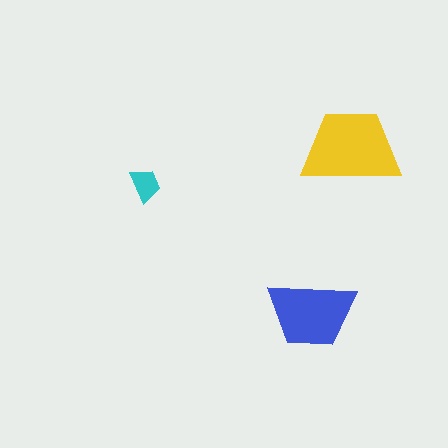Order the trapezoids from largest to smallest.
the yellow one, the blue one, the cyan one.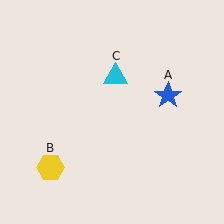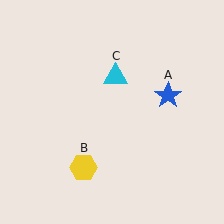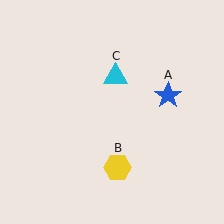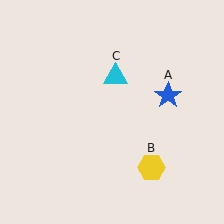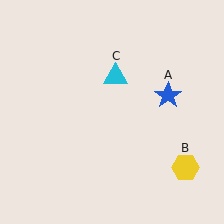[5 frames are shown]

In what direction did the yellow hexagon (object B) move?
The yellow hexagon (object B) moved right.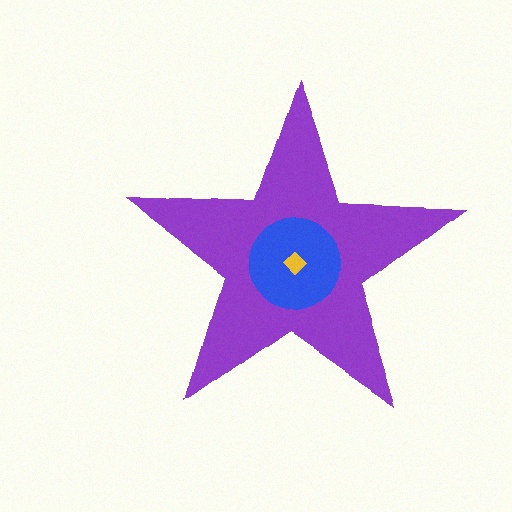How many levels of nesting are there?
3.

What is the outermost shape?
The purple star.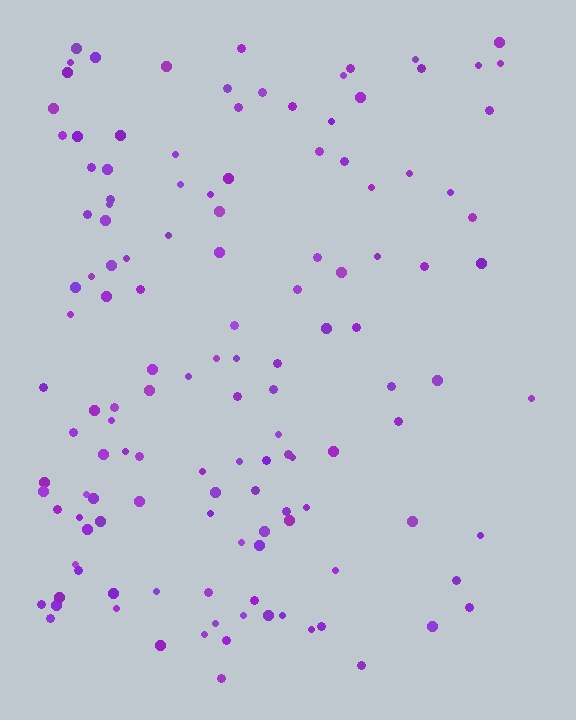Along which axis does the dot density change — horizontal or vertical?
Horizontal.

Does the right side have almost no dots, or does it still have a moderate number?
Still a moderate number, just noticeably fewer than the left.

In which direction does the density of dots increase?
From right to left, with the left side densest.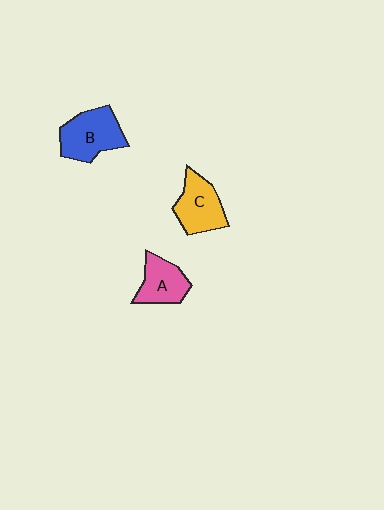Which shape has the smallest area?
Shape A (pink).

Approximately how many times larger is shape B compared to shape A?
Approximately 1.3 times.